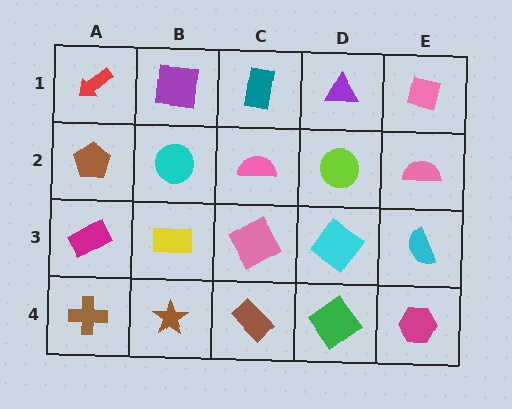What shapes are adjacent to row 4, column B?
A yellow rectangle (row 3, column B), a brown cross (row 4, column A), a brown rectangle (row 4, column C).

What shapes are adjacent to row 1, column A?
A brown pentagon (row 2, column A), a purple square (row 1, column B).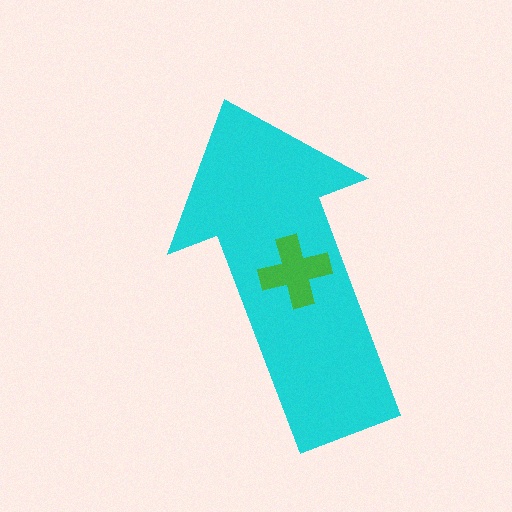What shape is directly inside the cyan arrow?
The green cross.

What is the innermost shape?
The green cross.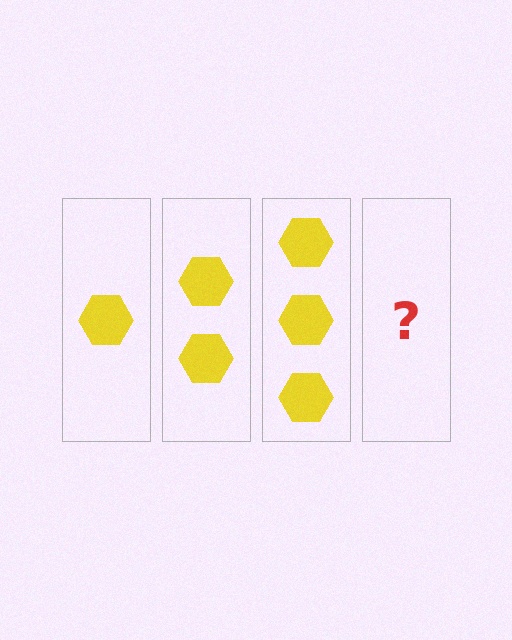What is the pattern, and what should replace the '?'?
The pattern is that each step adds one more hexagon. The '?' should be 4 hexagons.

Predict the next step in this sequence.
The next step is 4 hexagons.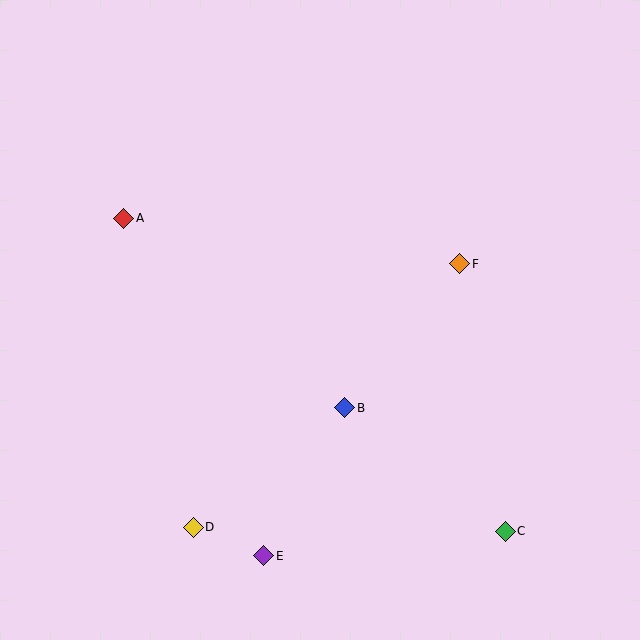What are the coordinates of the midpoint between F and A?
The midpoint between F and A is at (292, 241).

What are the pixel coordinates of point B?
Point B is at (345, 408).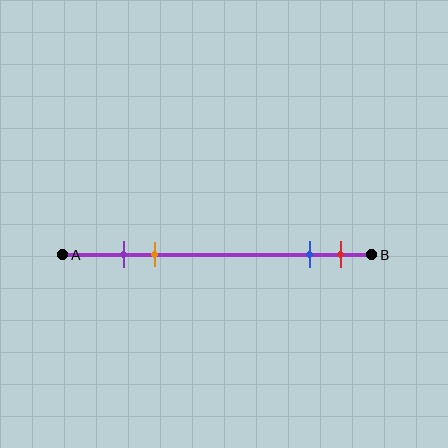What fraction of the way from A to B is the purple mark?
The purple mark is approximately 20% (0.2) of the way from A to B.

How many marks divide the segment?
There are 4 marks dividing the segment.